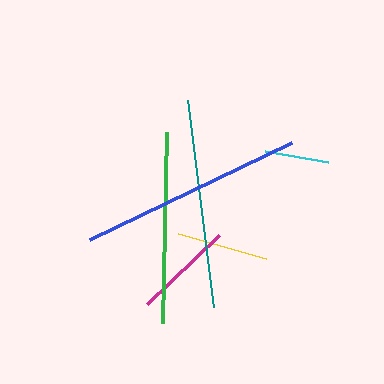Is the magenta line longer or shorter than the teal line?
The teal line is longer than the magenta line.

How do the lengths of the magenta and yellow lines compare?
The magenta and yellow lines are approximately the same length.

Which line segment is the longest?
The blue line is the longest at approximately 224 pixels.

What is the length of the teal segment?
The teal segment is approximately 208 pixels long.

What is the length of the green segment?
The green segment is approximately 191 pixels long.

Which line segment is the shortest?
The cyan line is the shortest at approximately 64 pixels.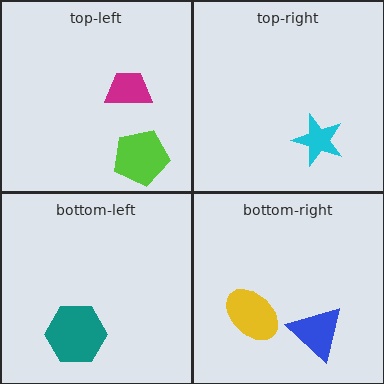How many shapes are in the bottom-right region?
2.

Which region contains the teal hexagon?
The bottom-left region.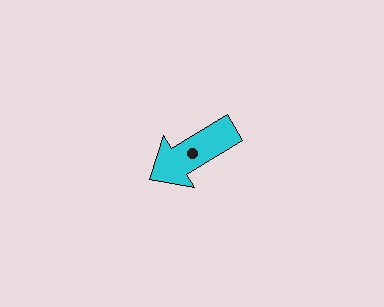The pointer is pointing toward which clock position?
Roughly 8 o'clock.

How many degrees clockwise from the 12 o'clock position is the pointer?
Approximately 239 degrees.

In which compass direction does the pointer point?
Southwest.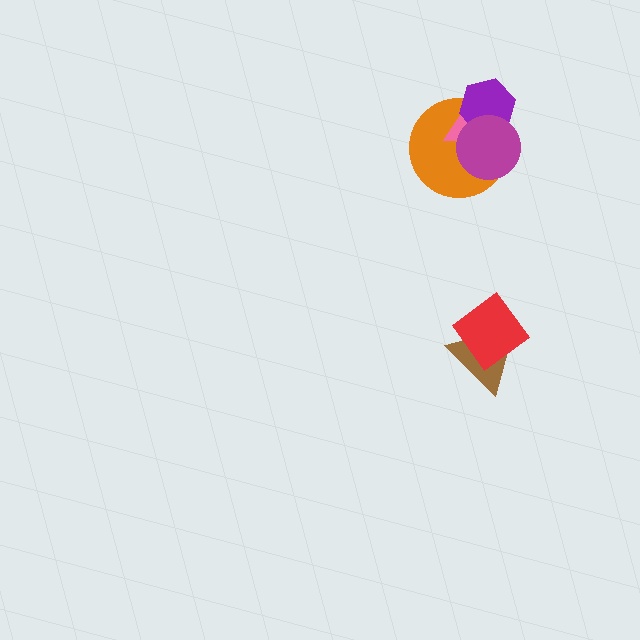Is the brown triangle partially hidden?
Yes, it is partially covered by another shape.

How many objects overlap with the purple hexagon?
3 objects overlap with the purple hexagon.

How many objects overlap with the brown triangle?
1 object overlaps with the brown triangle.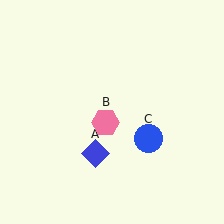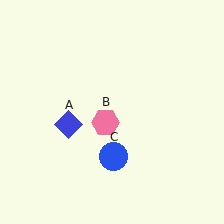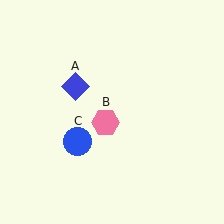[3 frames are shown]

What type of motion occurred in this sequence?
The blue diamond (object A), blue circle (object C) rotated clockwise around the center of the scene.